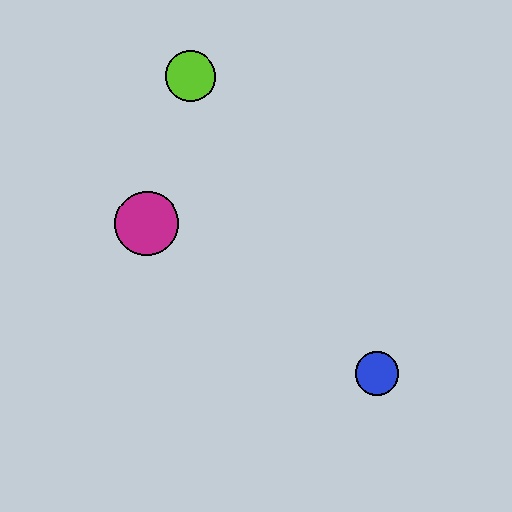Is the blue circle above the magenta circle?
No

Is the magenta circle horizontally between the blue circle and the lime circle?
No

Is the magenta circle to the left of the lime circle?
Yes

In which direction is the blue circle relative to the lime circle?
The blue circle is below the lime circle.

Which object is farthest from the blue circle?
The lime circle is farthest from the blue circle.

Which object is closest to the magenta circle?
The lime circle is closest to the magenta circle.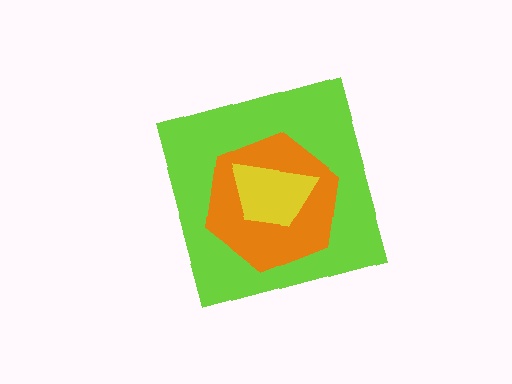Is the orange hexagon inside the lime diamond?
Yes.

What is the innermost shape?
The yellow trapezoid.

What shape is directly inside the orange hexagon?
The yellow trapezoid.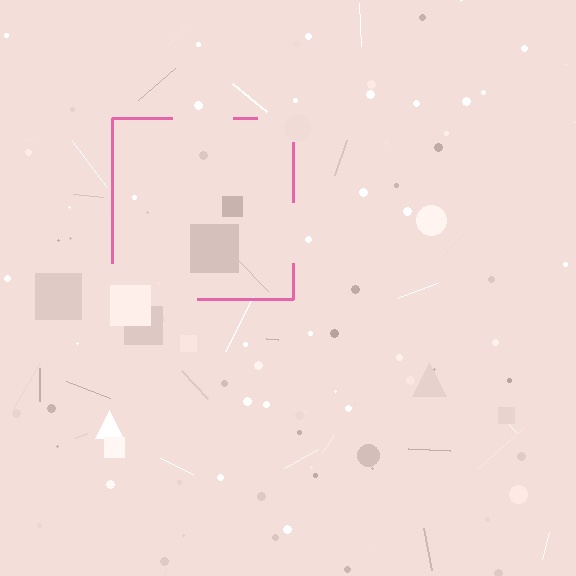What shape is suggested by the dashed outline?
The dashed outline suggests a square.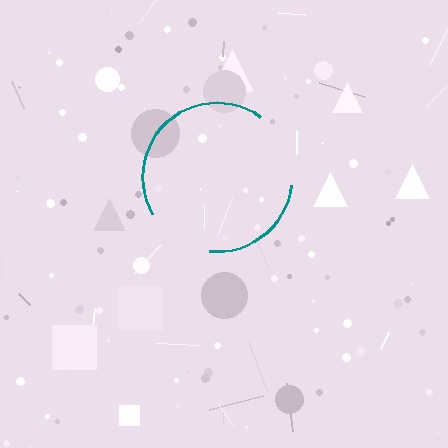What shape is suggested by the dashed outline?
The dashed outline suggests a circle.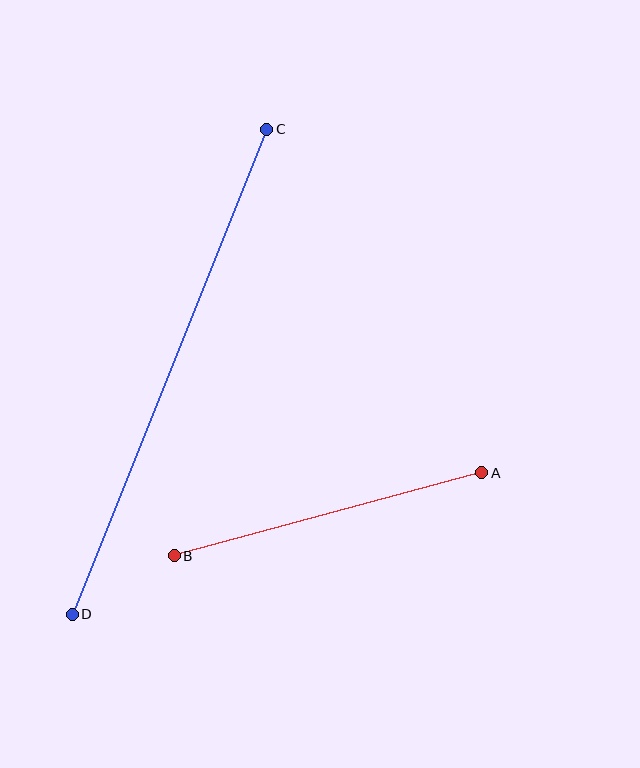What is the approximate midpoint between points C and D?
The midpoint is at approximately (169, 372) pixels.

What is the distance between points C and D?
The distance is approximately 522 pixels.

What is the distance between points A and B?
The distance is approximately 319 pixels.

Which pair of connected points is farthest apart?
Points C and D are farthest apart.